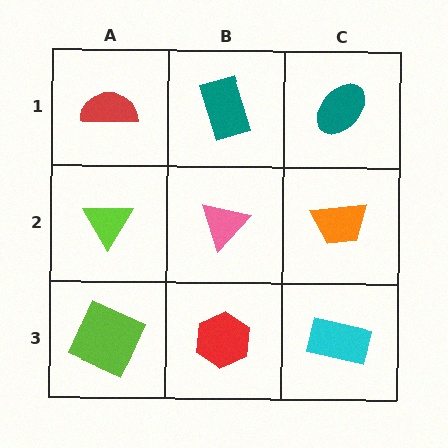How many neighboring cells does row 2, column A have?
3.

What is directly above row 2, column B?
A teal rectangle.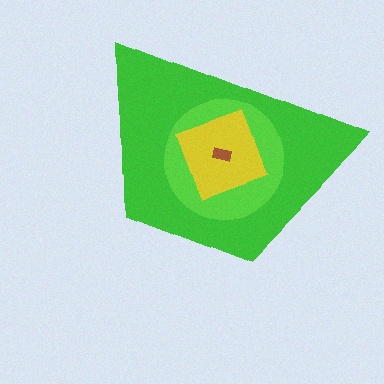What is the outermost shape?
The green trapezoid.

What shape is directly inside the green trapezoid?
The lime circle.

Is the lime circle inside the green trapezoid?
Yes.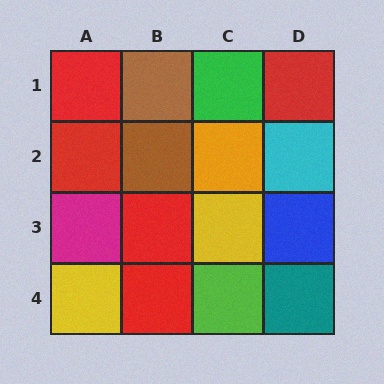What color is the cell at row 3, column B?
Red.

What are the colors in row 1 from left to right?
Red, brown, green, red.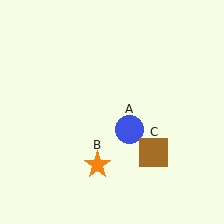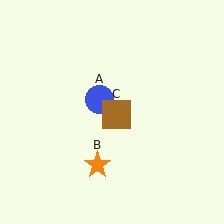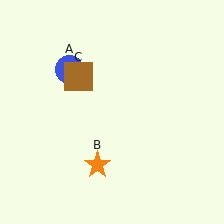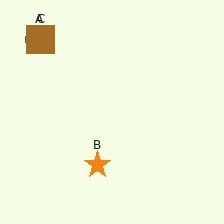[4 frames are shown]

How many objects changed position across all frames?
2 objects changed position: blue circle (object A), brown square (object C).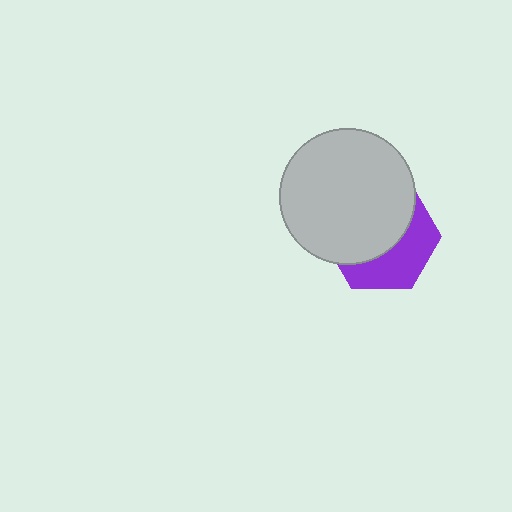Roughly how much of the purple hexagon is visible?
A small part of it is visible (roughly 41%).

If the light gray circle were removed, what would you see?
You would see the complete purple hexagon.